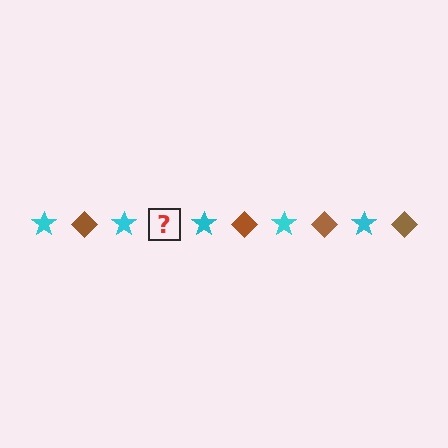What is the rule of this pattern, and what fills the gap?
The rule is that the pattern alternates between cyan star and brown diamond. The gap should be filled with a brown diamond.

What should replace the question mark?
The question mark should be replaced with a brown diamond.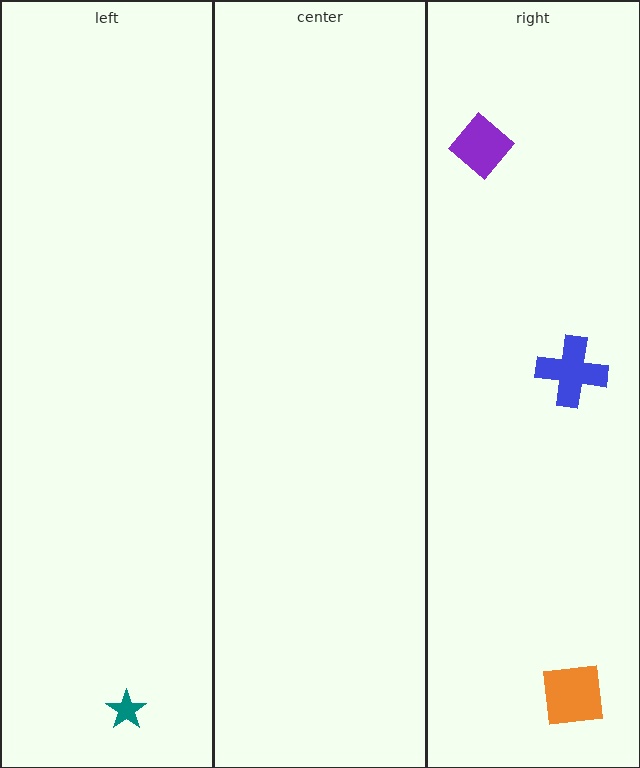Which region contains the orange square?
The right region.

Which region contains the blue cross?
The right region.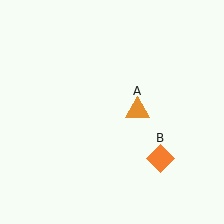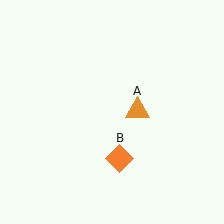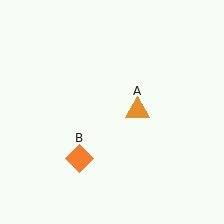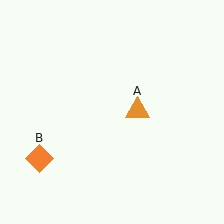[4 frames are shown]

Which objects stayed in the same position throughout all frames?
Orange triangle (object A) remained stationary.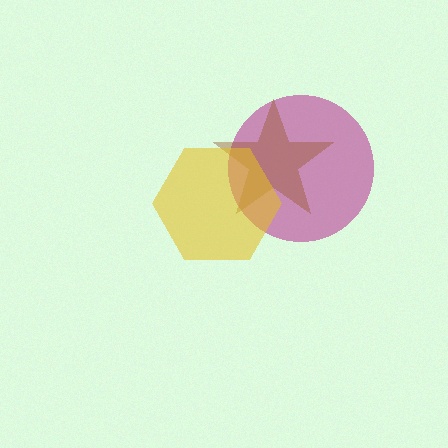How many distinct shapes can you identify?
There are 3 distinct shapes: a magenta circle, a brown star, a yellow hexagon.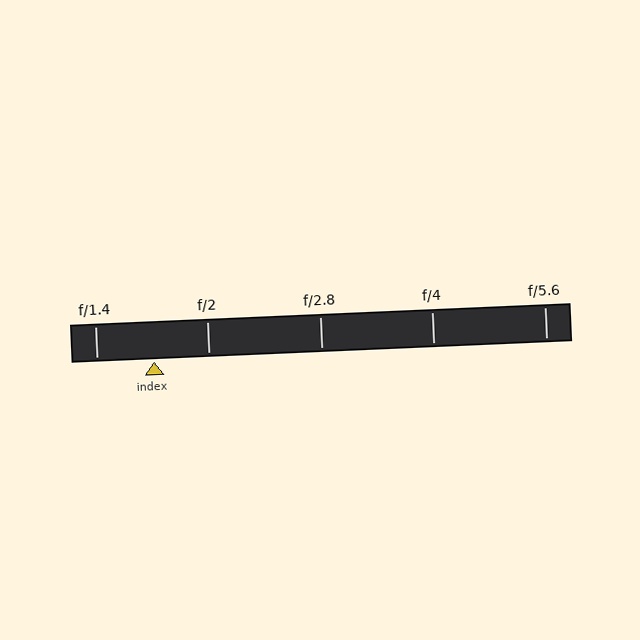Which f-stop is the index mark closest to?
The index mark is closest to f/2.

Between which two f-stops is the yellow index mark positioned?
The index mark is between f/1.4 and f/2.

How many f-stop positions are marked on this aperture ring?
There are 5 f-stop positions marked.